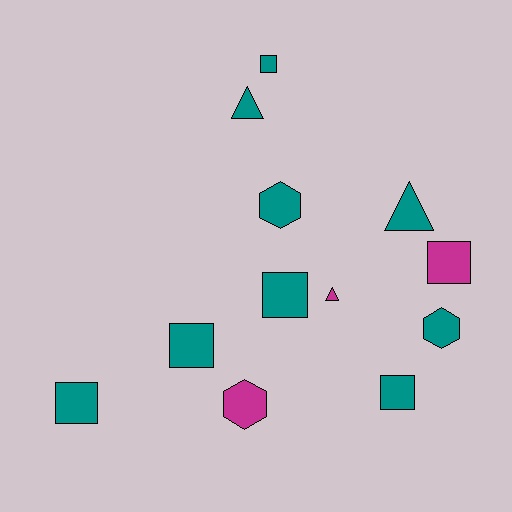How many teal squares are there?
There are 5 teal squares.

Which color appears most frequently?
Teal, with 9 objects.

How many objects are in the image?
There are 12 objects.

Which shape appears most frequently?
Square, with 6 objects.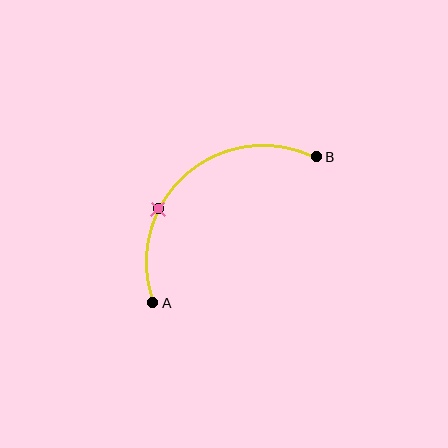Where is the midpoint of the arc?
The arc midpoint is the point on the curve farthest from the straight line joining A and B. It sits above and to the left of that line.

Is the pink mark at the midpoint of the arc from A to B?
No. The pink mark lies on the arc but is closer to endpoint A. The arc midpoint would be at the point on the curve equidistant along the arc from both A and B.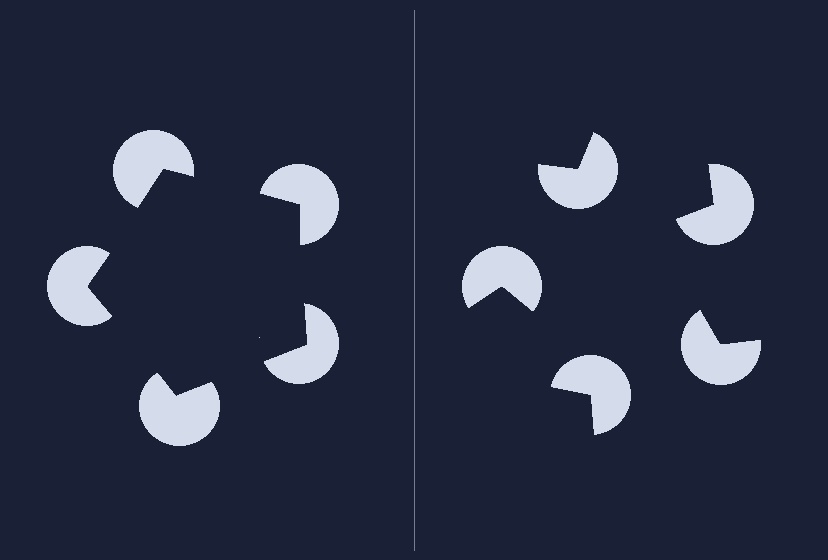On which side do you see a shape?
An illusory pentagon appears on the left side. On the right side the wedge cuts are rotated, so no coherent shape forms.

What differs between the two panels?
The pac-man discs are positioned identically on both sides; only the wedge orientations differ. On the left they align to a pentagon; on the right they are misaligned.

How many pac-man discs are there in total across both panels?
10 — 5 on each side.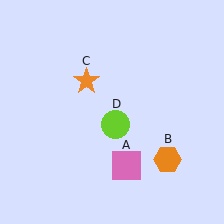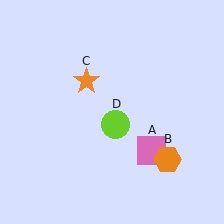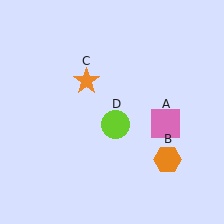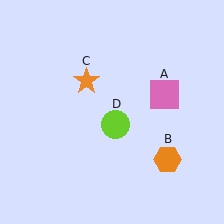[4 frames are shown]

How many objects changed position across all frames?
1 object changed position: pink square (object A).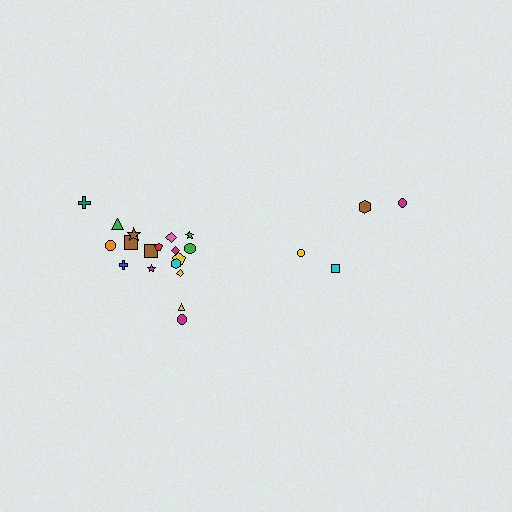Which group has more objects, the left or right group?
The left group.